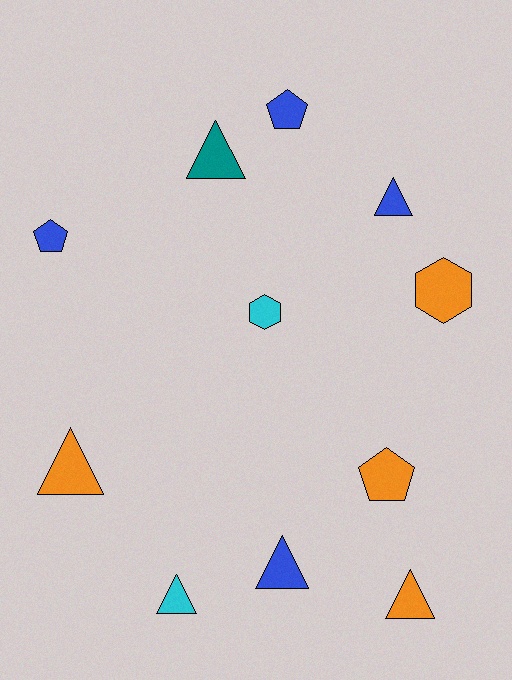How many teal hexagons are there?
There are no teal hexagons.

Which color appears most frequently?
Blue, with 4 objects.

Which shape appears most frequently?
Triangle, with 6 objects.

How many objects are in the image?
There are 11 objects.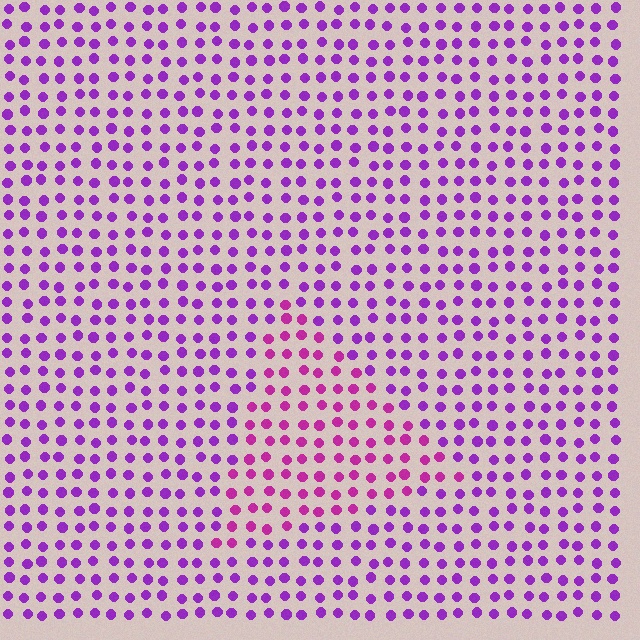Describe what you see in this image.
The image is filled with small purple elements in a uniform arrangement. A triangle-shaped region is visible where the elements are tinted to a slightly different hue, forming a subtle color boundary.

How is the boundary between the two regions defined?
The boundary is defined purely by a slight shift in hue (about 30 degrees). Spacing, size, and orientation are identical on both sides.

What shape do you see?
I see a triangle.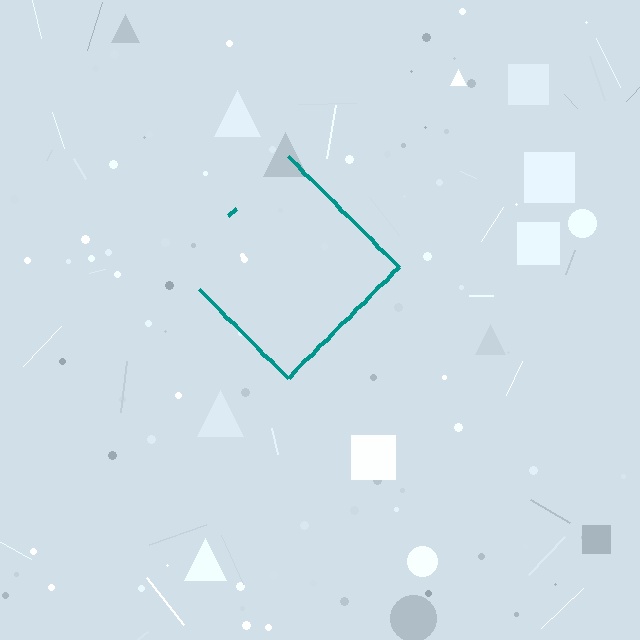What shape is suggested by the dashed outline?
The dashed outline suggests a diamond.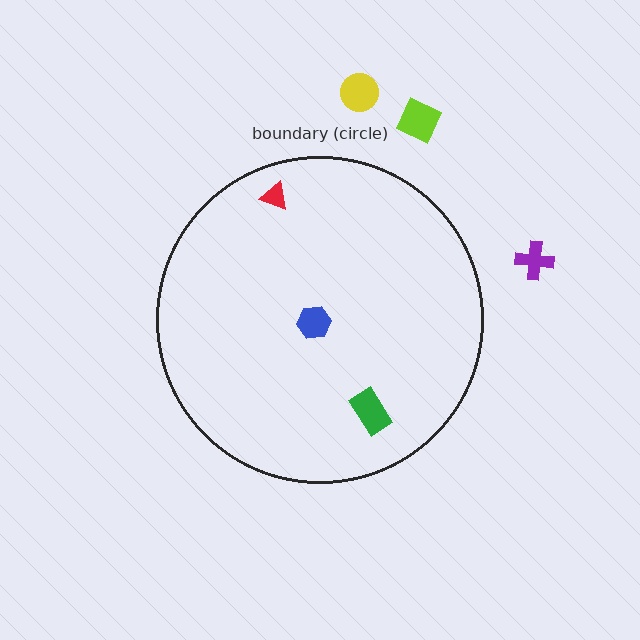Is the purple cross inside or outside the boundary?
Outside.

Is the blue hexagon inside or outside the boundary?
Inside.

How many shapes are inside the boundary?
3 inside, 3 outside.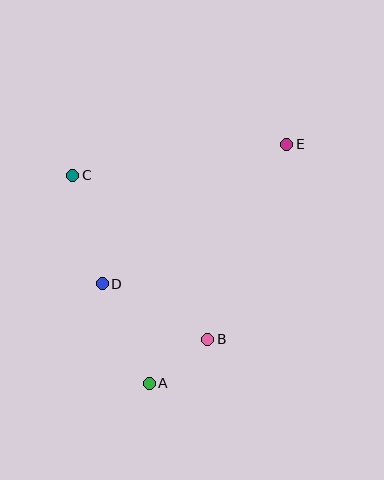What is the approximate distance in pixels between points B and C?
The distance between B and C is approximately 212 pixels.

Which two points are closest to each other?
Points A and B are closest to each other.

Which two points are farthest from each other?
Points A and E are farthest from each other.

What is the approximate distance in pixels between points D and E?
The distance between D and E is approximately 231 pixels.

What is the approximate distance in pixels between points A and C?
The distance between A and C is approximately 222 pixels.